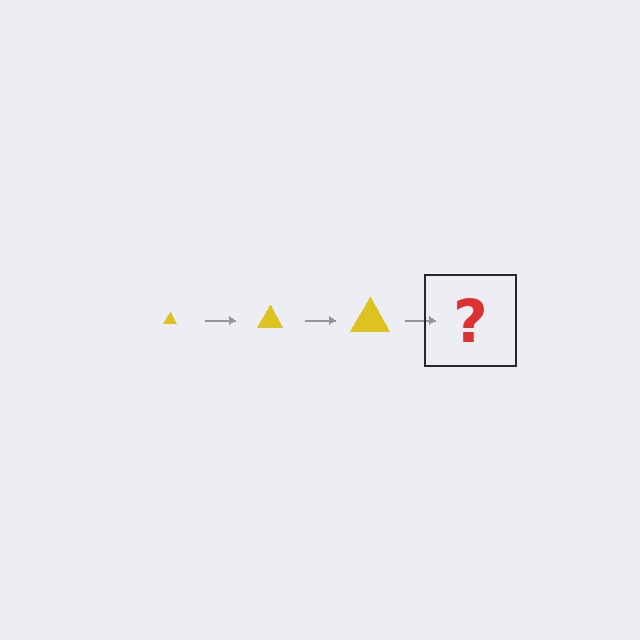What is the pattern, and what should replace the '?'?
The pattern is that the triangle gets progressively larger each step. The '?' should be a yellow triangle, larger than the previous one.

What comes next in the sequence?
The next element should be a yellow triangle, larger than the previous one.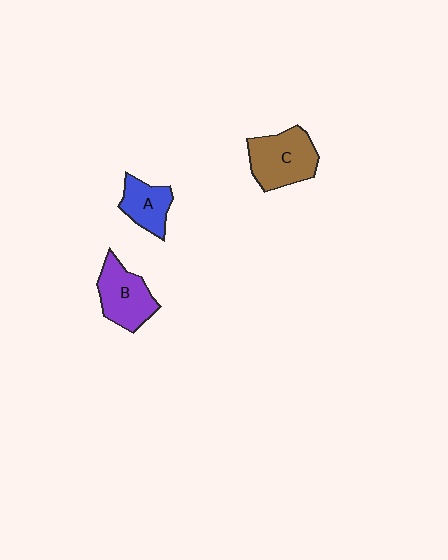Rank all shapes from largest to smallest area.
From largest to smallest: C (brown), B (purple), A (blue).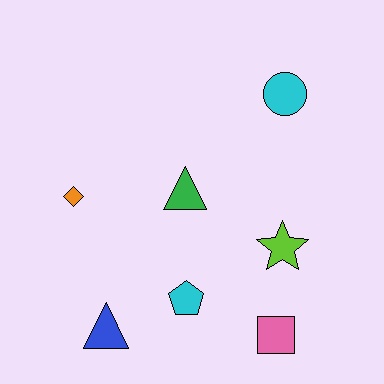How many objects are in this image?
There are 7 objects.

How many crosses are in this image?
There are no crosses.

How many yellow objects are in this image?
There are no yellow objects.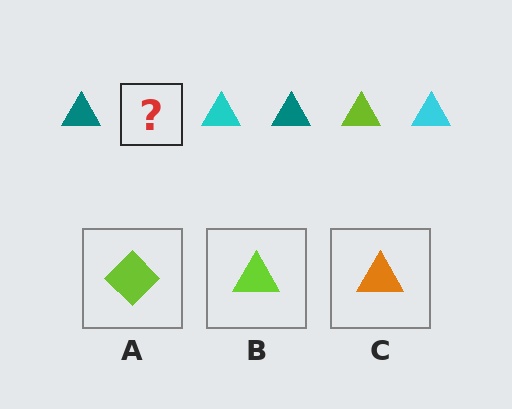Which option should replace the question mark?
Option B.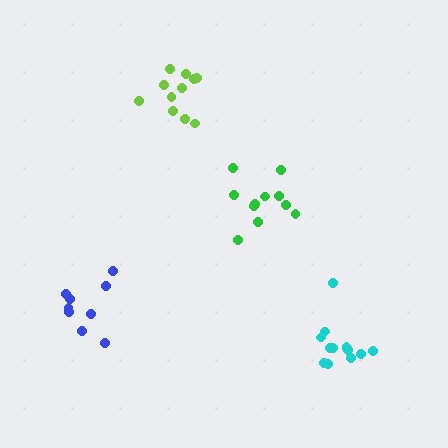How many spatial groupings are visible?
There are 4 spatial groupings.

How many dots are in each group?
Group 1: 11 dots, Group 2: 11 dots, Group 3: 9 dots, Group 4: 13 dots (44 total).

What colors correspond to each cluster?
The clusters are colored: lime, green, blue, cyan.